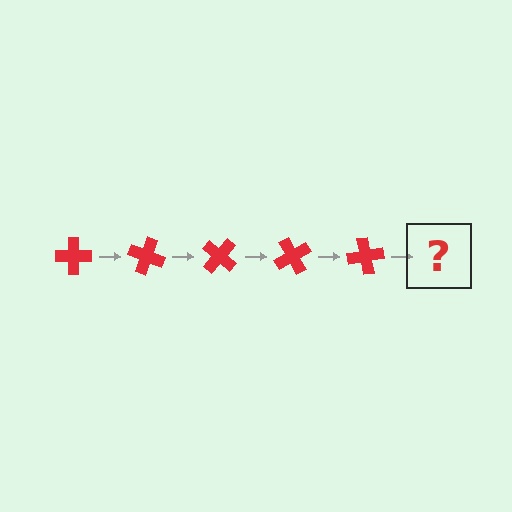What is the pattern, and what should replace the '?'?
The pattern is that the cross rotates 20 degrees each step. The '?' should be a red cross rotated 100 degrees.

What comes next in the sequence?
The next element should be a red cross rotated 100 degrees.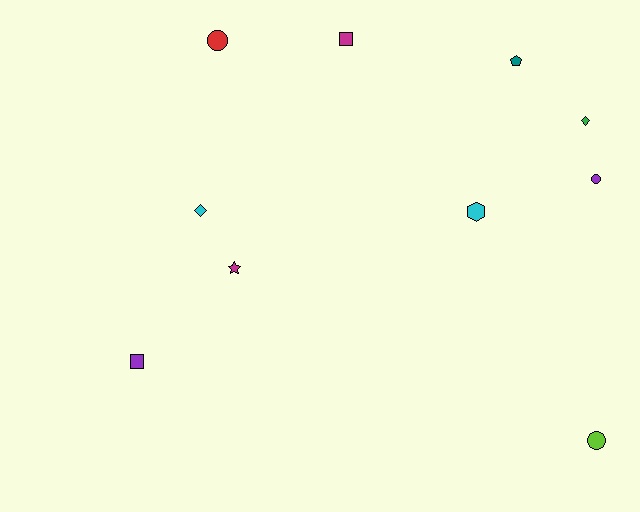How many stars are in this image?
There is 1 star.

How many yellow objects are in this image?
There are no yellow objects.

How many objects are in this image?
There are 10 objects.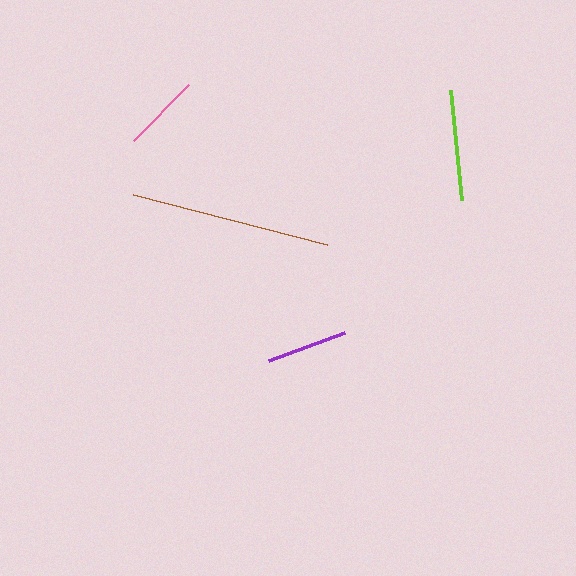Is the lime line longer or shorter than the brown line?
The brown line is longer than the lime line.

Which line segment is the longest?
The brown line is the longest at approximately 200 pixels.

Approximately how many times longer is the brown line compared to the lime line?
The brown line is approximately 1.8 times the length of the lime line.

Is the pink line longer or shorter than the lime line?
The lime line is longer than the pink line.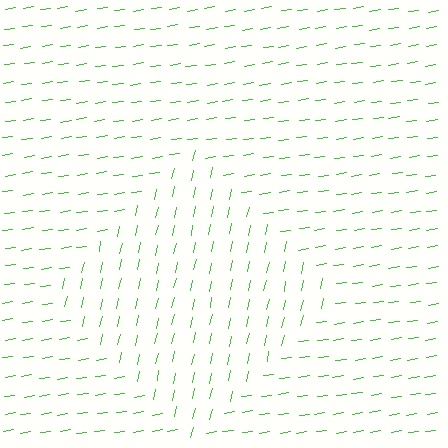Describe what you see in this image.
The image is filled with small green line segments. A diamond region in the image has lines oriented differently from the surrounding lines, creating a visible texture boundary.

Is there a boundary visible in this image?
Yes, there is a texture boundary formed by a change in line orientation.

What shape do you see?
I see a diamond.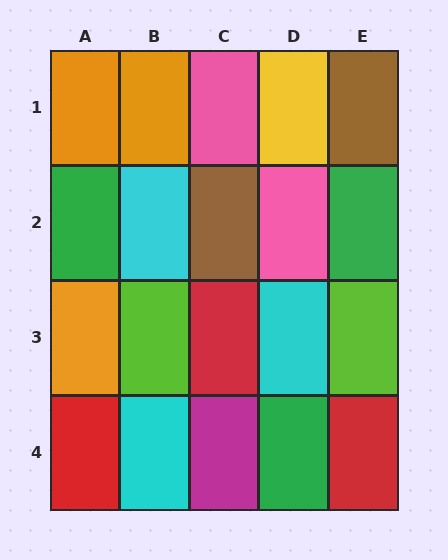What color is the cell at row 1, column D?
Yellow.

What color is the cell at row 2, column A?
Green.